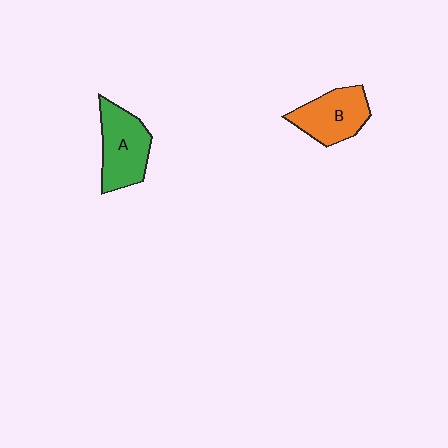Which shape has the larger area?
Shape A (green).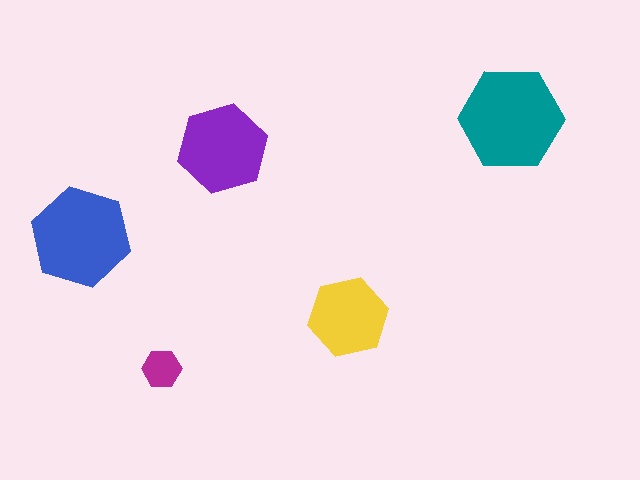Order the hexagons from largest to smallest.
the teal one, the blue one, the purple one, the yellow one, the magenta one.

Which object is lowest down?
The magenta hexagon is bottommost.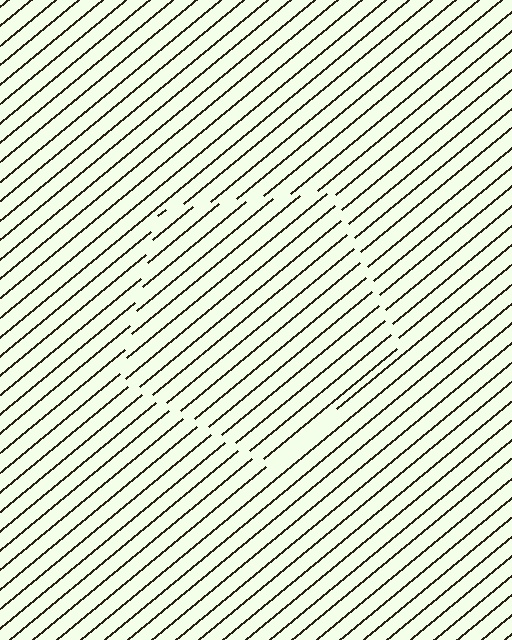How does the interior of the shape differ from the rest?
The interior of the shape contains the same grating, shifted by half a period — the contour is defined by the phase discontinuity where line-ends from the inner and outer gratings abut.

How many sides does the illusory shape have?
5 sides — the line-ends trace a pentagon.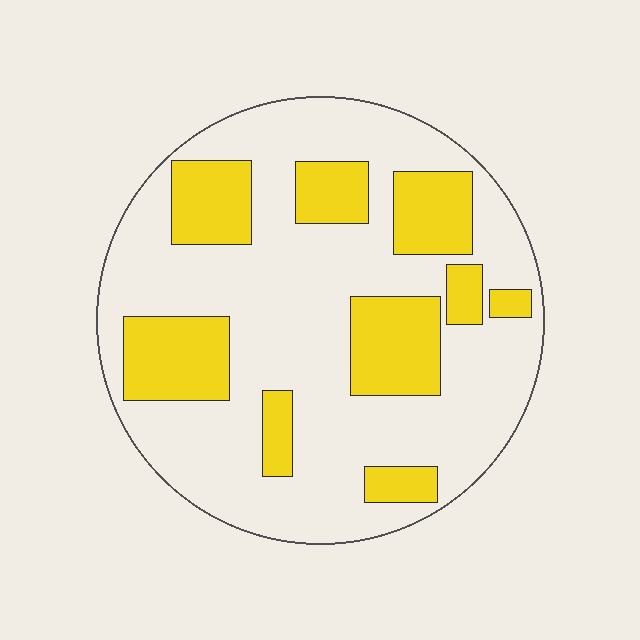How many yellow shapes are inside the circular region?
9.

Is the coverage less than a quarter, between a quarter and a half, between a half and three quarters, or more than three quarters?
Between a quarter and a half.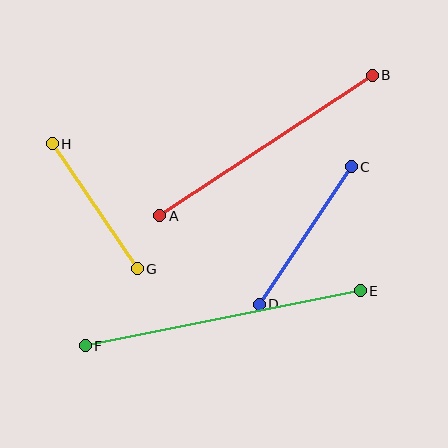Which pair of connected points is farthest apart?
Points E and F are farthest apart.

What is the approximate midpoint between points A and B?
The midpoint is at approximately (266, 146) pixels.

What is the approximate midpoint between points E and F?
The midpoint is at approximately (223, 318) pixels.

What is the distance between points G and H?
The distance is approximately 151 pixels.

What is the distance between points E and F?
The distance is approximately 281 pixels.